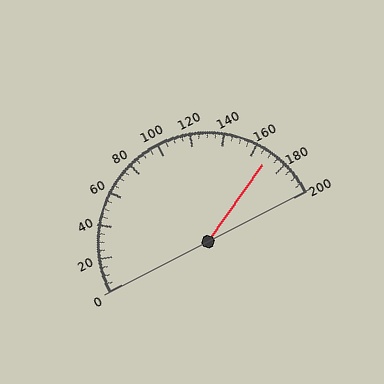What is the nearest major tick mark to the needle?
The nearest major tick mark is 160.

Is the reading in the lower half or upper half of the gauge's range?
The reading is in the upper half of the range (0 to 200).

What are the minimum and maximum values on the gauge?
The gauge ranges from 0 to 200.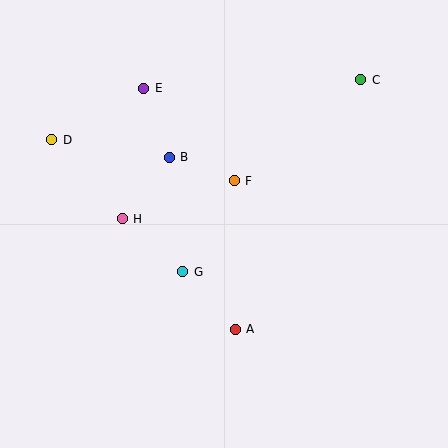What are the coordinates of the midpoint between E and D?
The midpoint between E and D is at (98, 114).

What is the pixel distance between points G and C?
The distance between G and C is 261 pixels.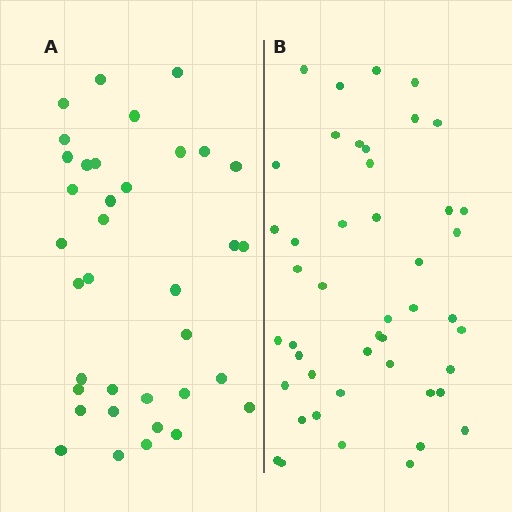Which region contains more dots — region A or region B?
Region B (the right region) has more dots.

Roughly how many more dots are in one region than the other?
Region B has roughly 10 or so more dots than region A.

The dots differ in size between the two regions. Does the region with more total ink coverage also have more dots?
No. Region A has more total ink coverage because its dots are larger, but region B actually contains more individual dots. Total area can be misleading — the number of items is what matters here.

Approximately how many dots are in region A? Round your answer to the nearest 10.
About 40 dots. (The exact count is 36, which rounds to 40.)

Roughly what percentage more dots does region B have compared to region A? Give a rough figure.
About 30% more.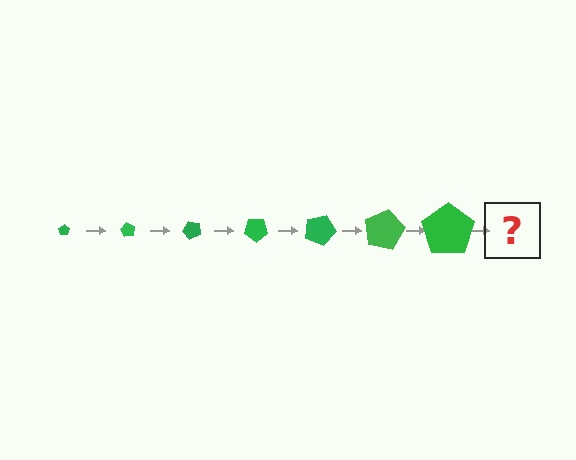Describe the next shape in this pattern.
It should be a pentagon, larger than the previous one and rotated 420 degrees from the start.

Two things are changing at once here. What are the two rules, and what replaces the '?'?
The two rules are that the pentagon grows larger each step and it rotates 60 degrees each step. The '?' should be a pentagon, larger than the previous one and rotated 420 degrees from the start.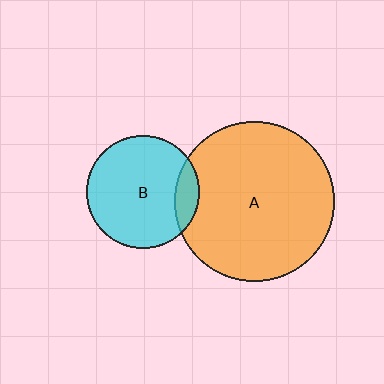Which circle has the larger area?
Circle A (orange).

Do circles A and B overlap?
Yes.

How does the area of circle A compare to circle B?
Approximately 2.0 times.